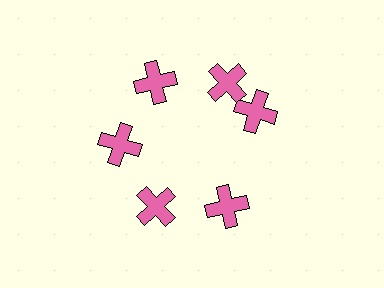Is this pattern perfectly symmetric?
No. The 6 pink crosses are arranged in a ring, but one element near the 3 o'clock position is rotated out of alignment along the ring, breaking the 6-fold rotational symmetry.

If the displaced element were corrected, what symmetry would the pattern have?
It would have 6-fold rotational symmetry — the pattern would map onto itself every 60 degrees.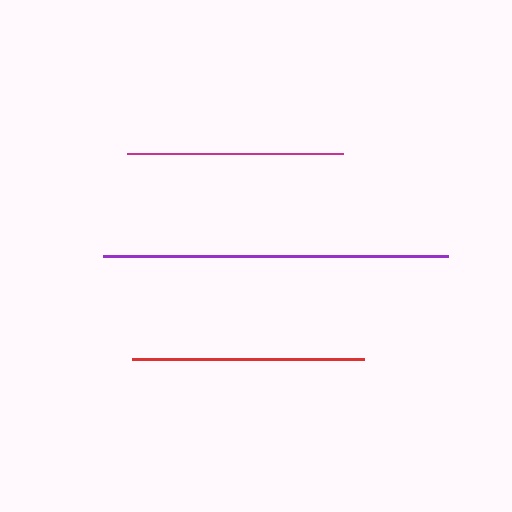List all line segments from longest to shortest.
From longest to shortest: purple, red, magenta.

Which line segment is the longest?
The purple line is the longest at approximately 346 pixels.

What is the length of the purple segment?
The purple segment is approximately 346 pixels long.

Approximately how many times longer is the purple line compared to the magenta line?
The purple line is approximately 1.6 times the length of the magenta line.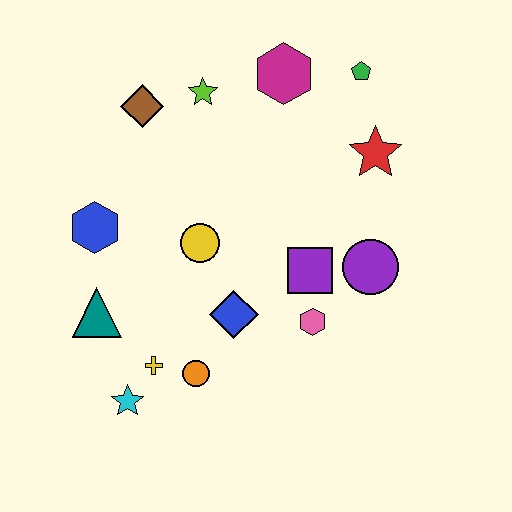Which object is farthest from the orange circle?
The green pentagon is farthest from the orange circle.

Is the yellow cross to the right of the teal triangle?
Yes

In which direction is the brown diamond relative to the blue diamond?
The brown diamond is above the blue diamond.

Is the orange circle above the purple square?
No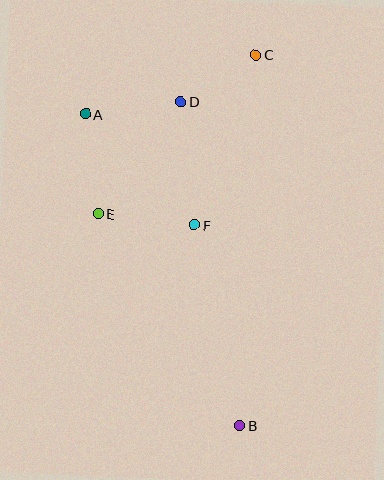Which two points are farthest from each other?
Points B and C are farthest from each other.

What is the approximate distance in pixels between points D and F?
The distance between D and F is approximately 124 pixels.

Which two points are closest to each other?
Points C and D are closest to each other.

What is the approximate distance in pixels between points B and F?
The distance between B and F is approximately 206 pixels.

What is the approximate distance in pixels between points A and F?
The distance between A and F is approximately 155 pixels.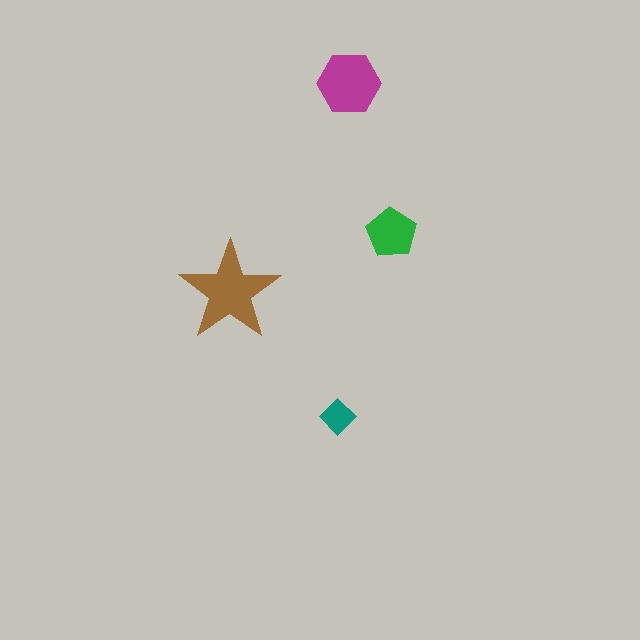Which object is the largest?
The brown star.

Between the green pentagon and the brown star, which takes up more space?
The brown star.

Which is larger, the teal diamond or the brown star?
The brown star.